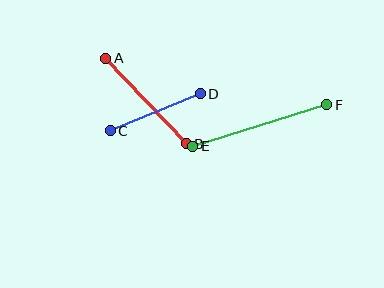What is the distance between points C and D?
The distance is approximately 98 pixels.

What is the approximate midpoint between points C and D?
The midpoint is at approximately (155, 112) pixels.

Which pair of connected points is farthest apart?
Points E and F are farthest apart.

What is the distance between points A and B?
The distance is approximately 117 pixels.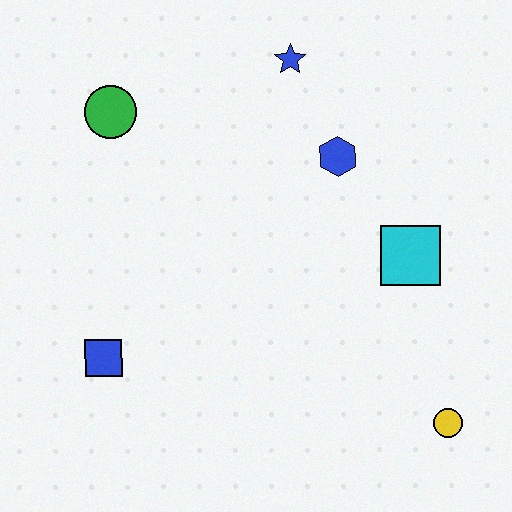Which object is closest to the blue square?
The green circle is closest to the blue square.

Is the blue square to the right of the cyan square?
No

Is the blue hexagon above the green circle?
No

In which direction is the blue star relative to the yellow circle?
The blue star is above the yellow circle.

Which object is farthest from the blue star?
The yellow circle is farthest from the blue star.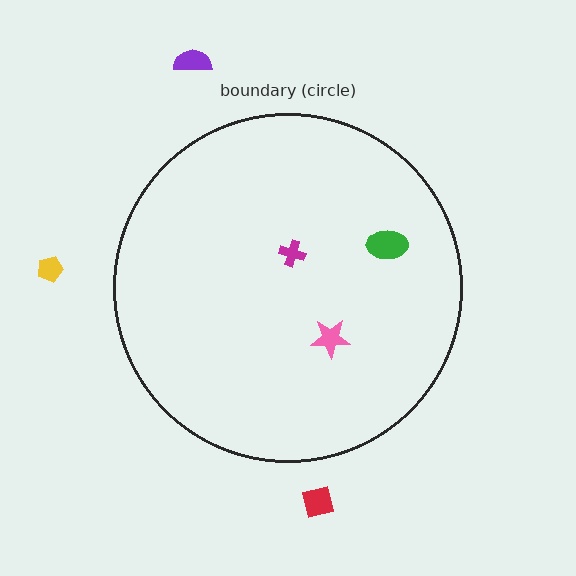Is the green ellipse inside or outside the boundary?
Inside.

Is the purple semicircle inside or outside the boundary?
Outside.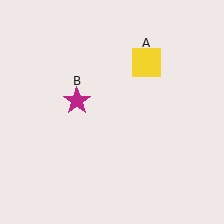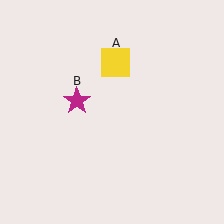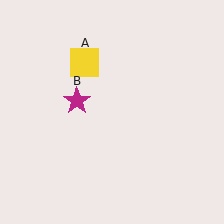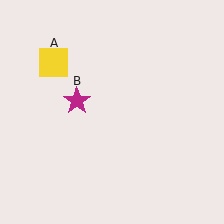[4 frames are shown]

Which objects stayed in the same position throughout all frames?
Magenta star (object B) remained stationary.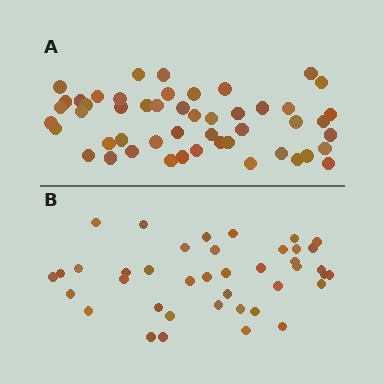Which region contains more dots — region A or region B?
Region A (the top region) has more dots.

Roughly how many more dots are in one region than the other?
Region A has roughly 10 or so more dots than region B.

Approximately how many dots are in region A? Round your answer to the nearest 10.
About 50 dots.